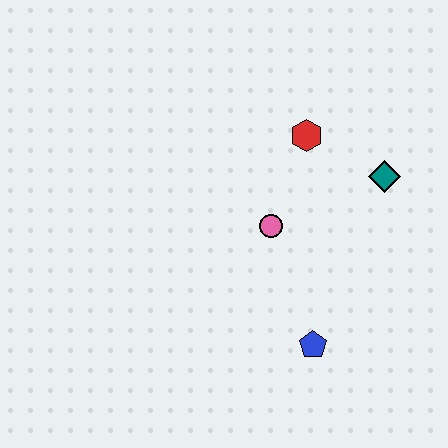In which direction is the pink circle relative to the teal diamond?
The pink circle is to the left of the teal diamond.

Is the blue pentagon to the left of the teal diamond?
Yes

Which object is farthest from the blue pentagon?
The red hexagon is farthest from the blue pentagon.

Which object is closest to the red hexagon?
The teal diamond is closest to the red hexagon.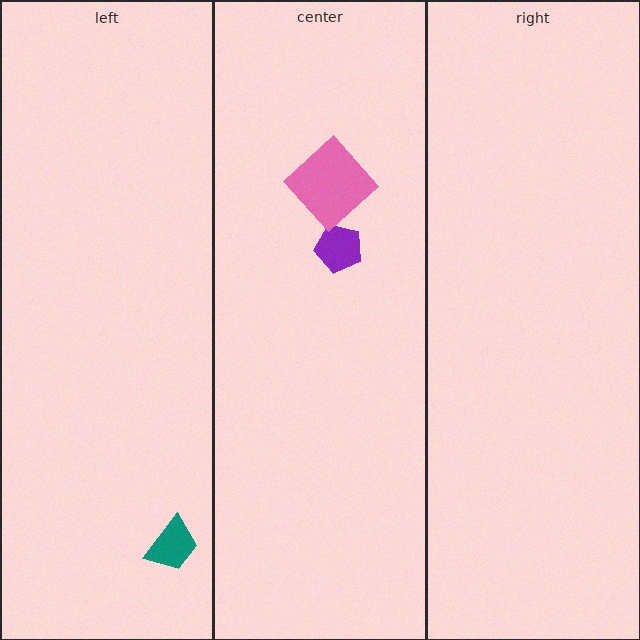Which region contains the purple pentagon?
The center region.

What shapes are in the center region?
The purple pentagon, the pink diamond.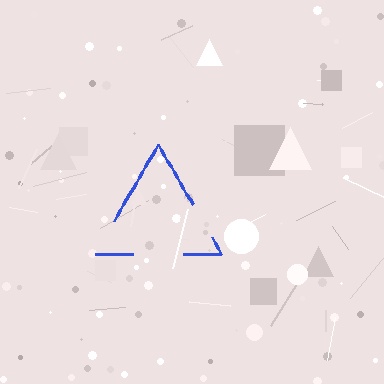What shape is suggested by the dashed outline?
The dashed outline suggests a triangle.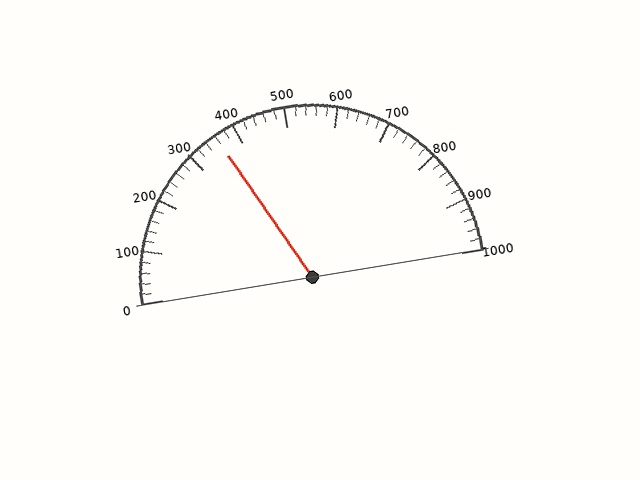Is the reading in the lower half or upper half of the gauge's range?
The reading is in the lower half of the range (0 to 1000).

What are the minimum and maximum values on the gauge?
The gauge ranges from 0 to 1000.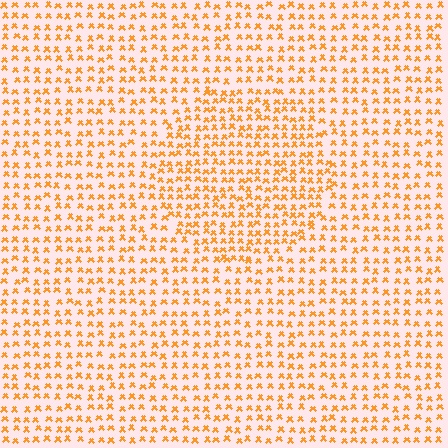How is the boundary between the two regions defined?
The boundary is defined by a change in element density (approximately 1.5x ratio). All elements are the same color, size, and shape.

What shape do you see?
I see a circle.